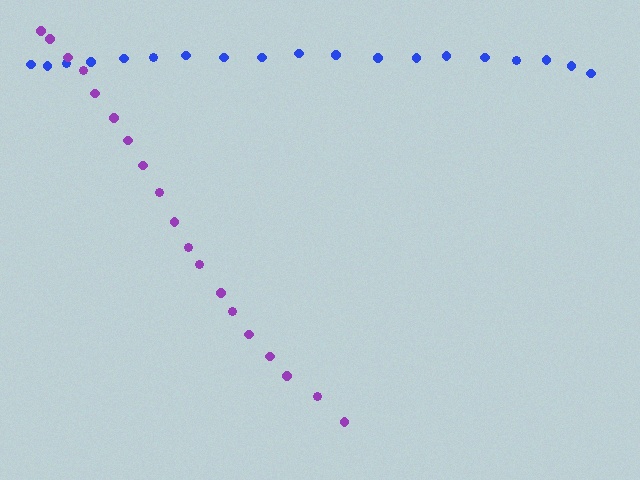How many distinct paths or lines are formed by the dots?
There are 2 distinct paths.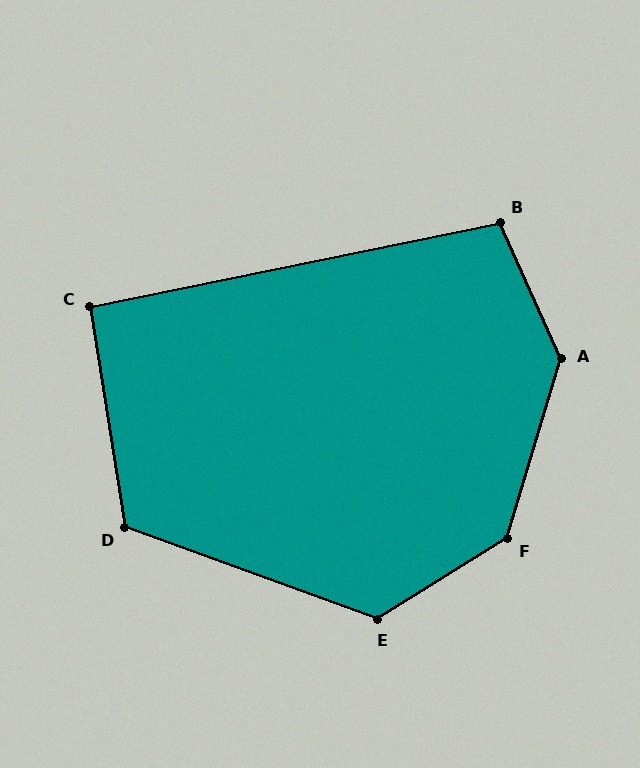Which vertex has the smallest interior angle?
C, at approximately 93 degrees.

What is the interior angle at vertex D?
Approximately 119 degrees (obtuse).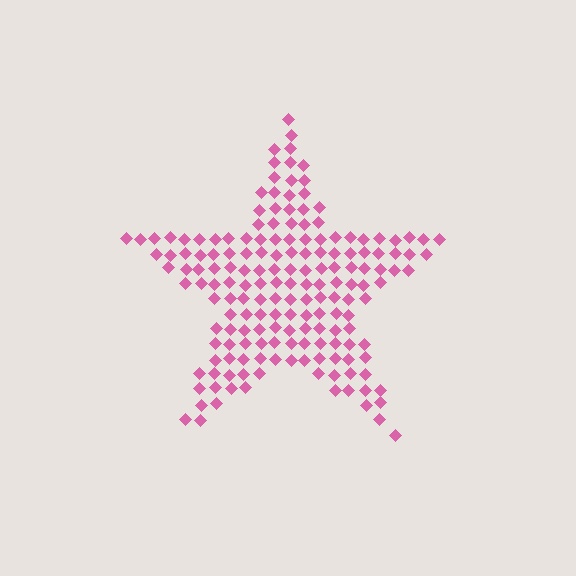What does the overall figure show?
The overall figure shows a star.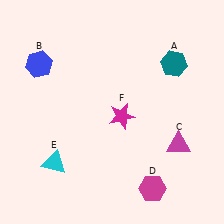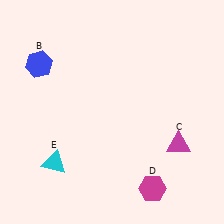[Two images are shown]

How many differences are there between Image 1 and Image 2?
There are 2 differences between the two images.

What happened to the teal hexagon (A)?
The teal hexagon (A) was removed in Image 2. It was in the top-right area of Image 1.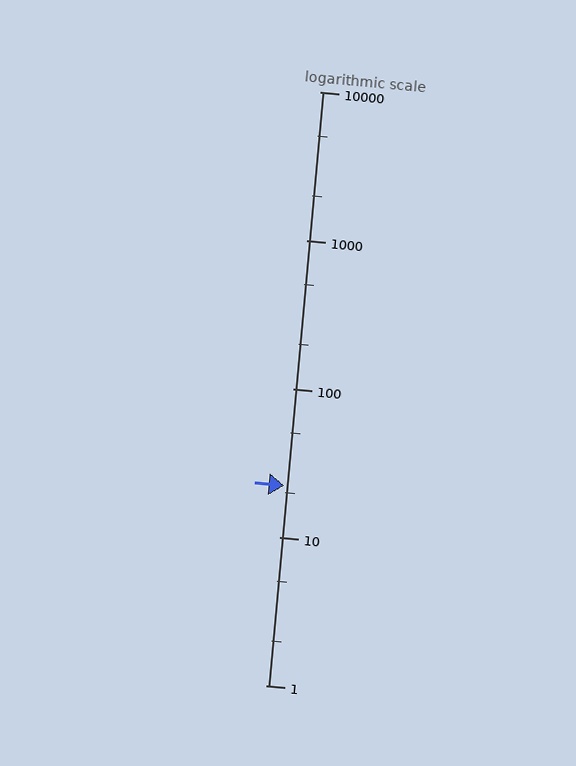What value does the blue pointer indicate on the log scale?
The pointer indicates approximately 22.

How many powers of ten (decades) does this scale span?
The scale spans 4 decades, from 1 to 10000.